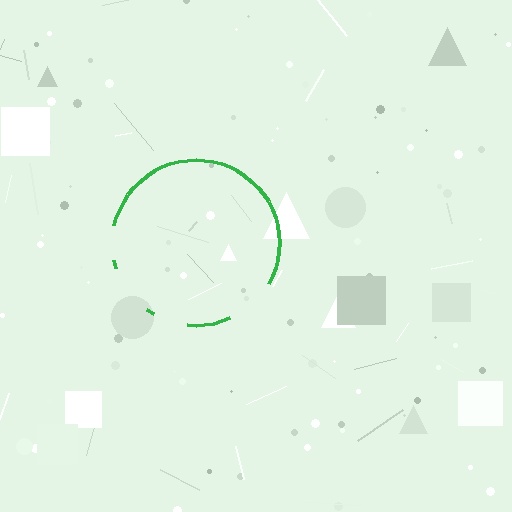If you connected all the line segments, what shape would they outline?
They would outline a circle.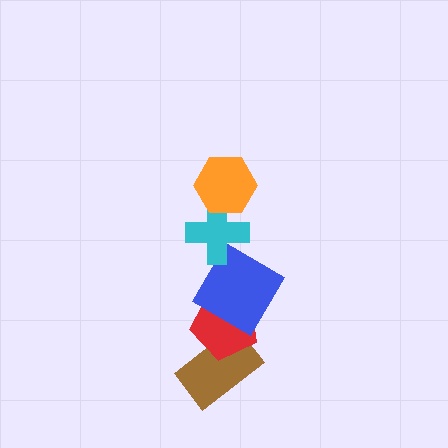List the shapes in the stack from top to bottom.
From top to bottom: the orange hexagon, the cyan cross, the blue diamond, the red pentagon, the brown rectangle.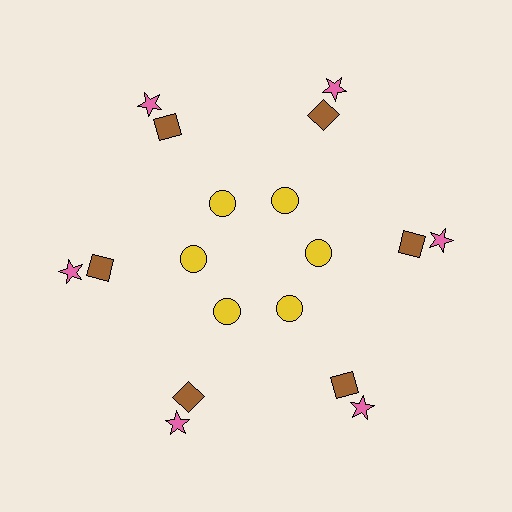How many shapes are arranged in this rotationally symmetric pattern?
There are 18 shapes, arranged in 6 groups of 3.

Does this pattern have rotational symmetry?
Yes, this pattern has 6-fold rotational symmetry. It looks the same after rotating 60 degrees around the center.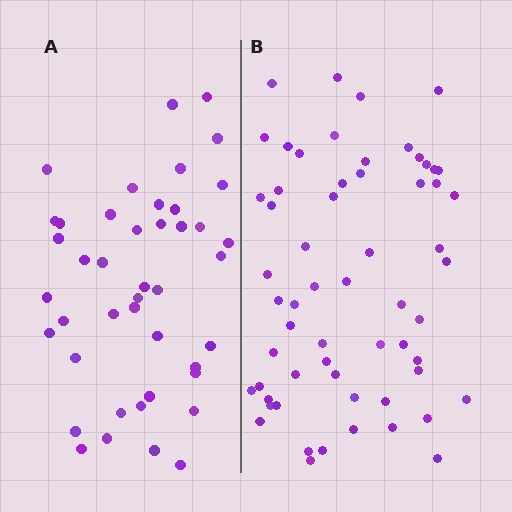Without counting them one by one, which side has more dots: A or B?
Region B (the right region) has more dots.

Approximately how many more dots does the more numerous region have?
Region B has approximately 15 more dots than region A.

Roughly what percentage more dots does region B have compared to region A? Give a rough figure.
About 40% more.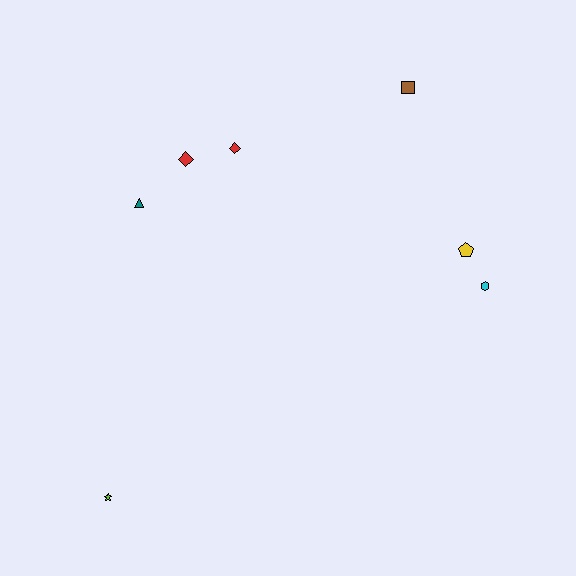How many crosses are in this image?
There are no crosses.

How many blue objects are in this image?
There are no blue objects.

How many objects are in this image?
There are 7 objects.